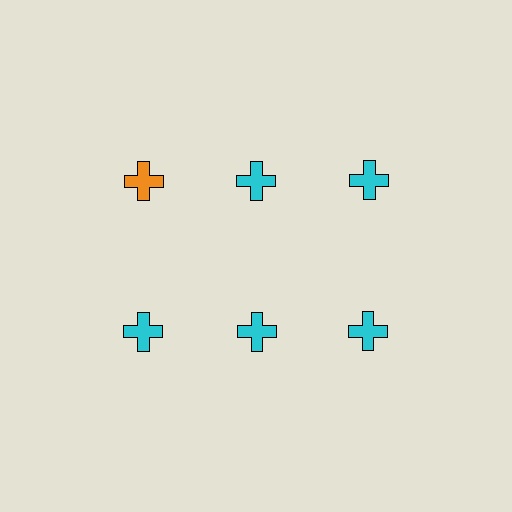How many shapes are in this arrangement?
There are 6 shapes arranged in a grid pattern.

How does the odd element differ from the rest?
It has a different color: orange instead of cyan.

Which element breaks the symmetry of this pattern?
The orange cross in the top row, leftmost column breaks the symmetry. All other shapes are cyan crosses.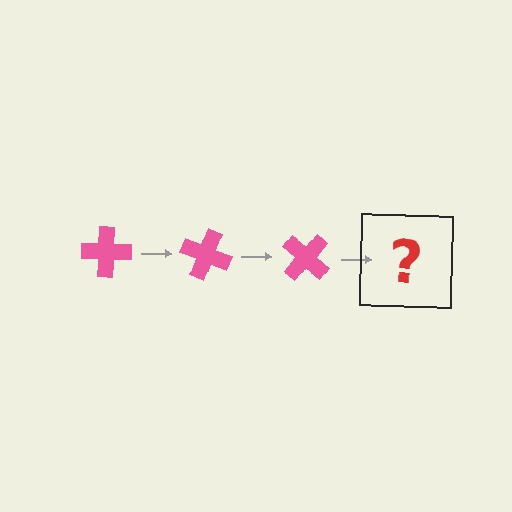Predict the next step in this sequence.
The next step is a pink cross rotated 60 degrees.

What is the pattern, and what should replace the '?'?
The pattern is that the cross rotates 20 degrees each step. The '?' should be a pink cross rotated 60 degrees.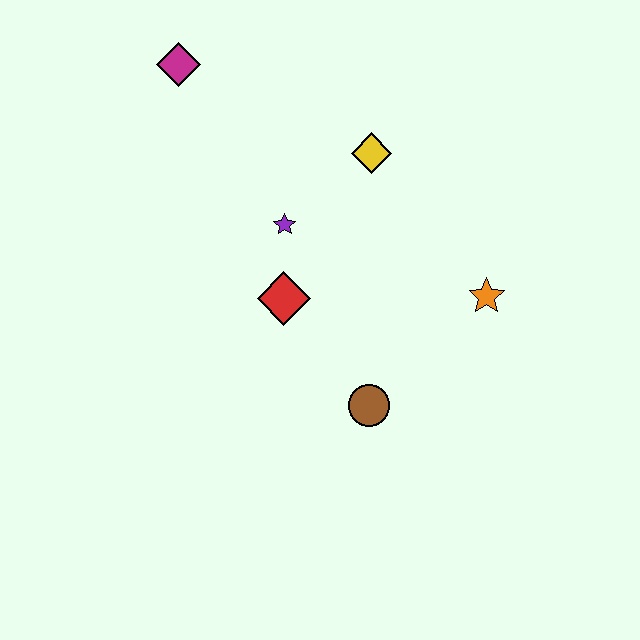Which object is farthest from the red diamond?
The magenta diamond is farthest from the red diamond.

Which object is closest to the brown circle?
The red diamond is closest to the brown circle.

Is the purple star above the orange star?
Yes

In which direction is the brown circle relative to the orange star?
The brown circle is to the left of the orange star.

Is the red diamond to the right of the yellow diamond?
No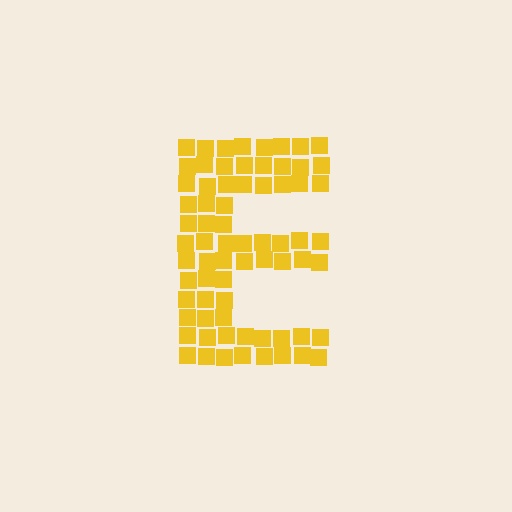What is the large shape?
The large shape is the letter E.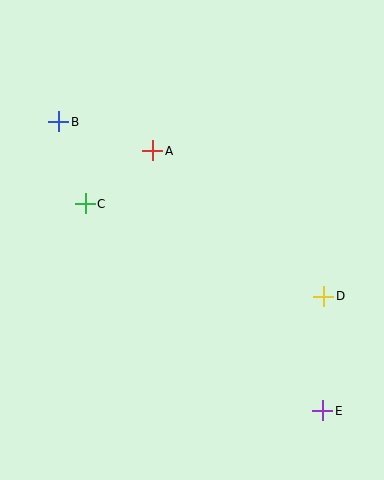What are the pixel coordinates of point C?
Point C is at (85, 204).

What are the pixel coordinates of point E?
Point E is at (323, 411).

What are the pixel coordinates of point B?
Point B is at (59, 122).